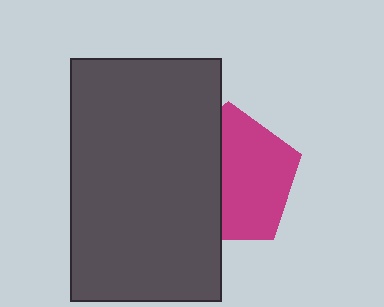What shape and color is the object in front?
The object in front is a dark gray rectangle.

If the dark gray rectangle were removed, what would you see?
You would see the complete magenta pentagon.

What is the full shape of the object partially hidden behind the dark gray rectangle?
The partially hidden object is a magenta pentagon.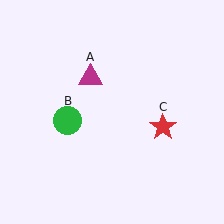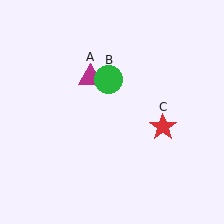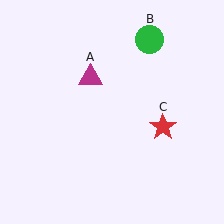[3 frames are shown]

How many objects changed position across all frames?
1 object changed position: green circle (object B).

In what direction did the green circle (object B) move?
The green circle (object B) moved up and to the right.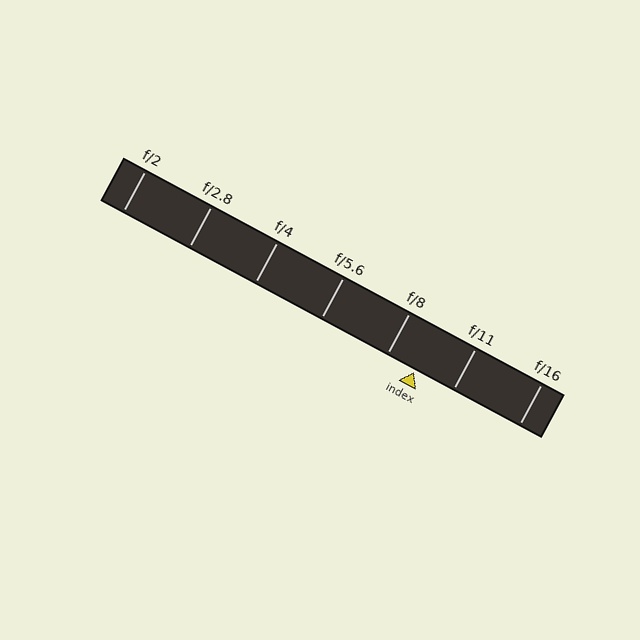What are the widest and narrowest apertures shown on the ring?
The widest aperture shown is f/2 and the narrowest is f/16.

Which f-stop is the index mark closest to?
The index mark is closest to f/8.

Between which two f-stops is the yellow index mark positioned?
The index mark is between f/8 and f/11.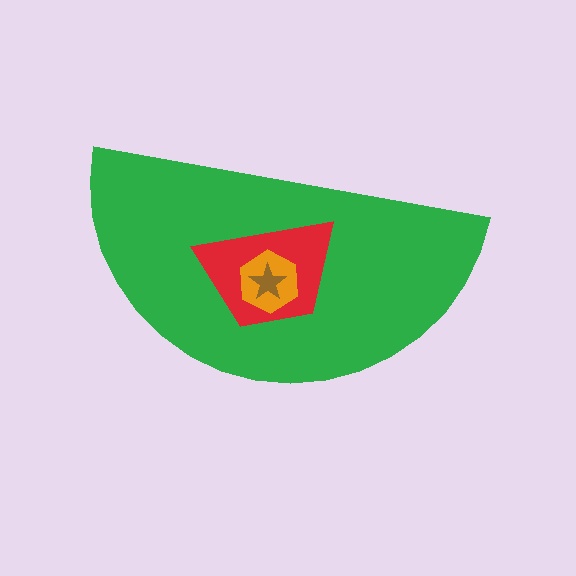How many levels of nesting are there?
4.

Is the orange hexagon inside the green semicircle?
Yes.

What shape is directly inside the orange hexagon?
The brown star.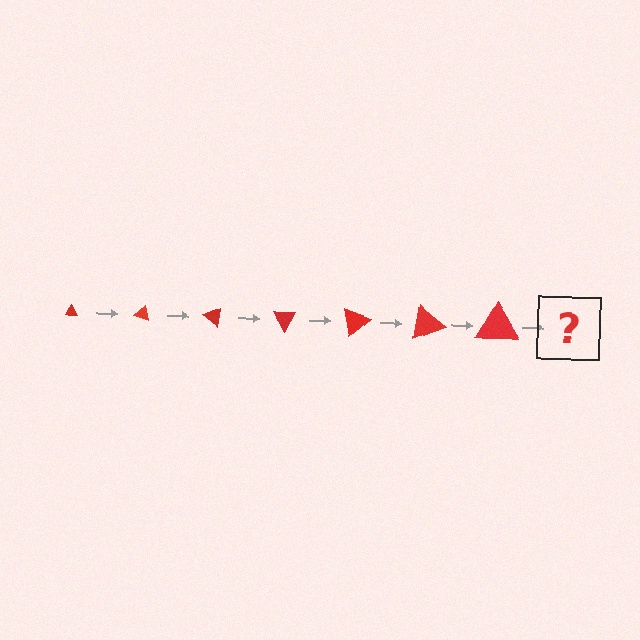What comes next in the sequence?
The next element should be a triangle, larger than the previous one and rotated 140 degrees from the start.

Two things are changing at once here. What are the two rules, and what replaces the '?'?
The two rules are that the triangle grows larger each step and it rotates 20 degrees each step. The '?' should be a triangle, larger than the previous one and rotated 140 degrees from the start.